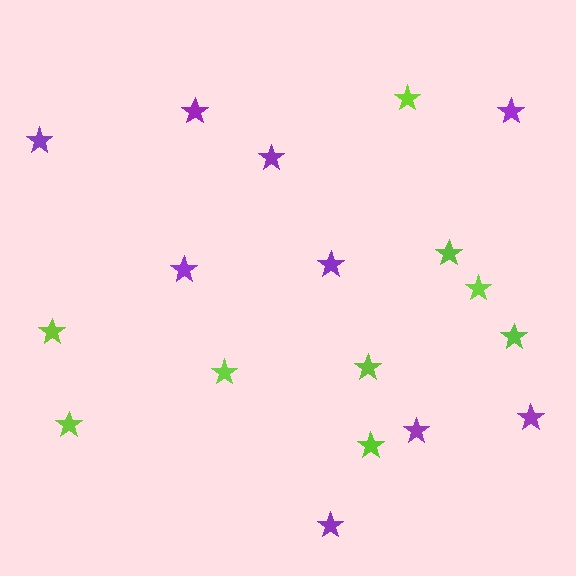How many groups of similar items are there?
There are 2 groups: one group of lime stars (9) and one group of purple stars (9).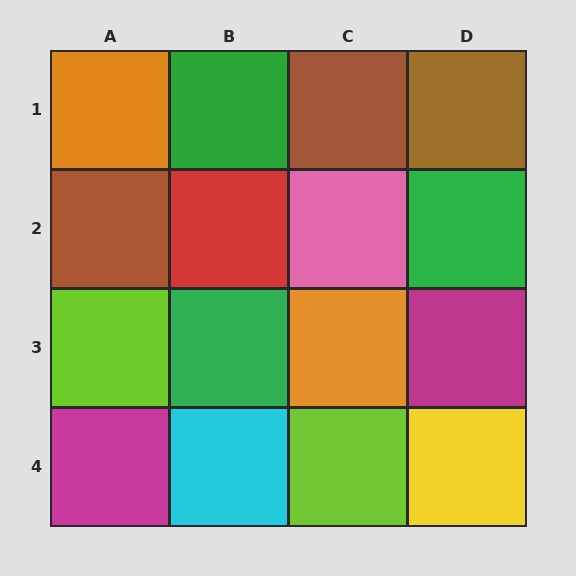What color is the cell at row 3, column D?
Magenta.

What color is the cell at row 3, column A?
Lime.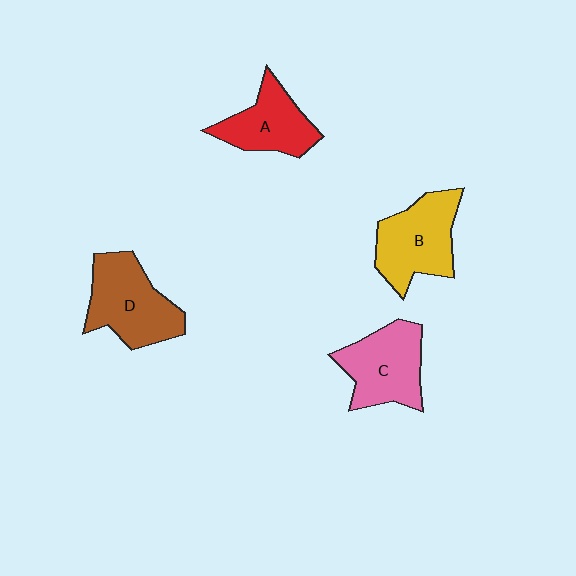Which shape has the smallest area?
Shape A (red).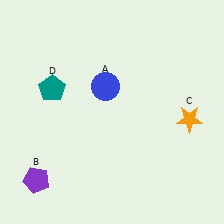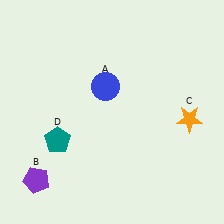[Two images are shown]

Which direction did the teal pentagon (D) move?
The teal pentagon (D) moved down.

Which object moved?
The teal pentagon (D) moved down.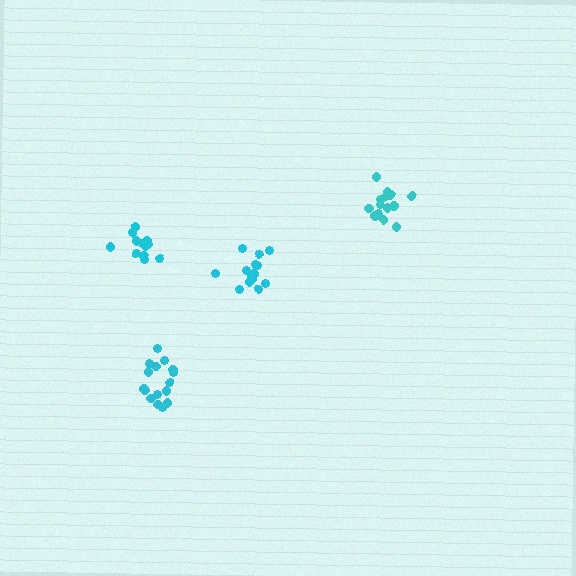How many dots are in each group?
Group 1: 12 dots, Group 2: 14 dots, Group 3: 16 dots, Group 4: 16 dots (58 total).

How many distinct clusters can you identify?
There are 4 distinct clusters.